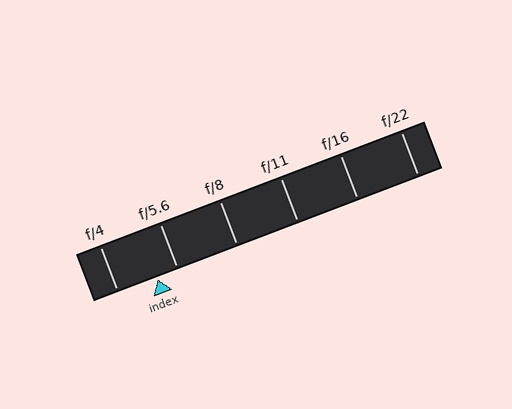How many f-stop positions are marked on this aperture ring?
There are 6 f-stop positions marked.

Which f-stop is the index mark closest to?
The index mark is closest to f/5.6.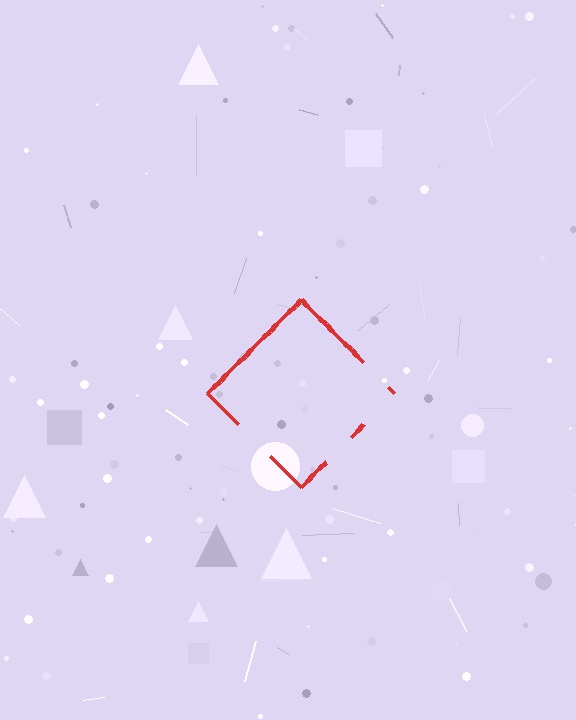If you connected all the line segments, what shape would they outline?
They would outline a diamond.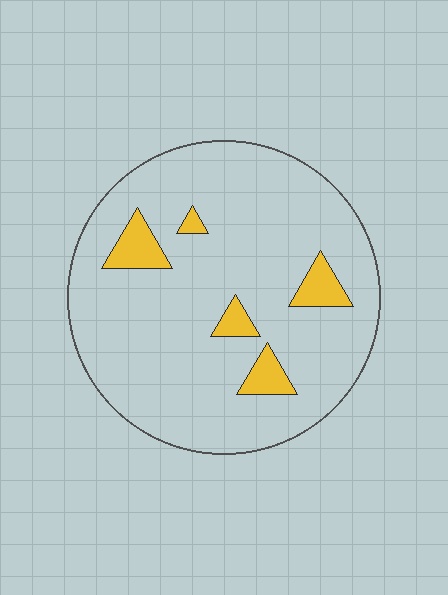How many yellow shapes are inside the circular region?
5.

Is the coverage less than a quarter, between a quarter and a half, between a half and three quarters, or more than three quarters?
Less than a quarter.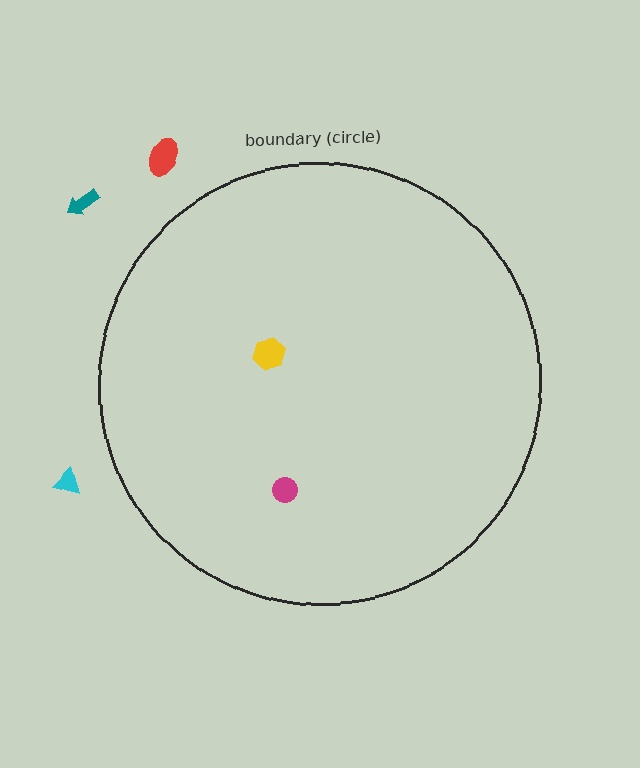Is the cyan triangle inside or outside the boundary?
Outside.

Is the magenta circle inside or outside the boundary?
Inside.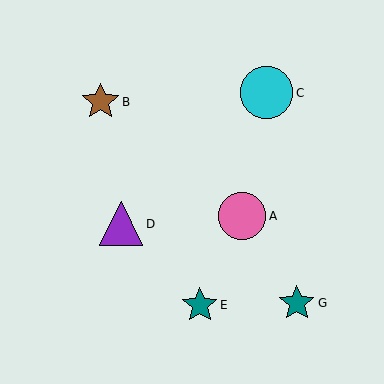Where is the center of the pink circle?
The center of the pink circle is at (242, 216).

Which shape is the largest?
The cyan circle (labeled C) is the largest.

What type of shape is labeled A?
Shape A is a pink circle.